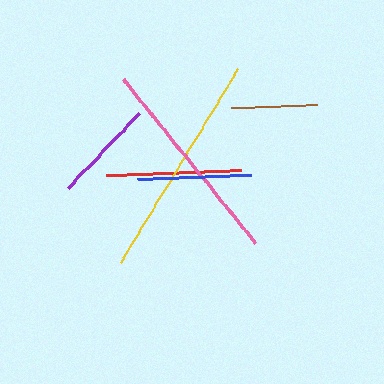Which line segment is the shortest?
The brown line is the shortest at approximately 86 pixels.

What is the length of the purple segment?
The purple segment is approximately 103 pixels long.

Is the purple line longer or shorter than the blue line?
The blue line is longer than the purple line.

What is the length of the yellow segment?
The yellow segment is approximately 227 pixels long.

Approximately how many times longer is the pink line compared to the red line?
The pink line is approximately 1.6 times the length of the red line.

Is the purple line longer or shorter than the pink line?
The pink line is longer than the purple line.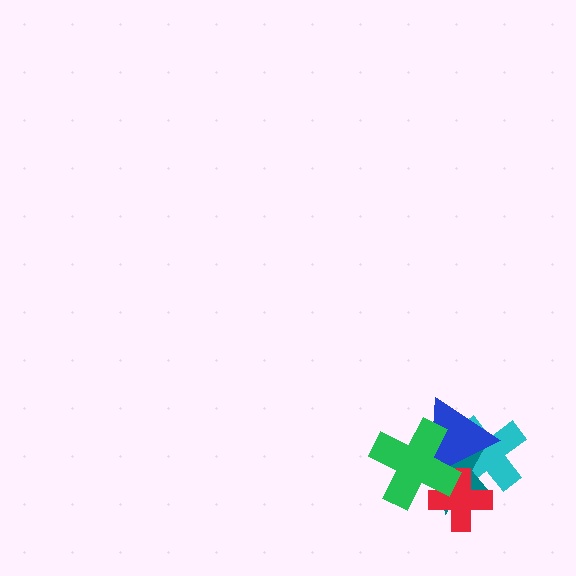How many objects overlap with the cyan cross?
4 objects overlap with the cyan cross.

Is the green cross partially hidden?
No, no other shape covers it.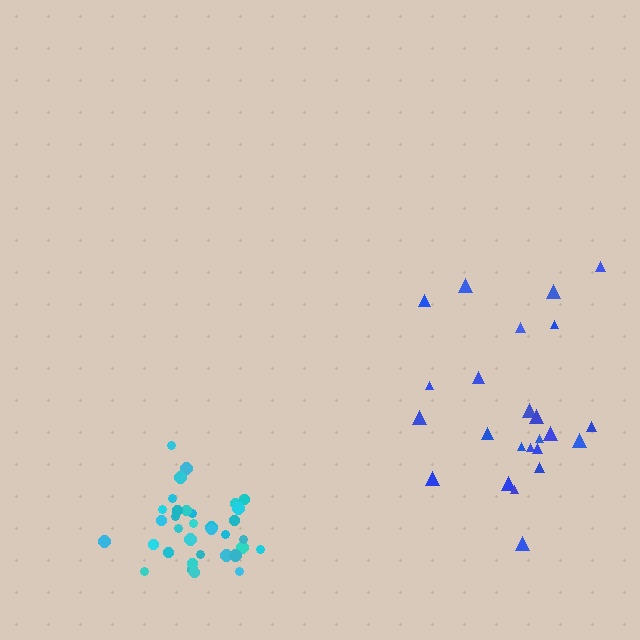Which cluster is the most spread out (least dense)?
Blue.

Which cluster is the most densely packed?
Cyan.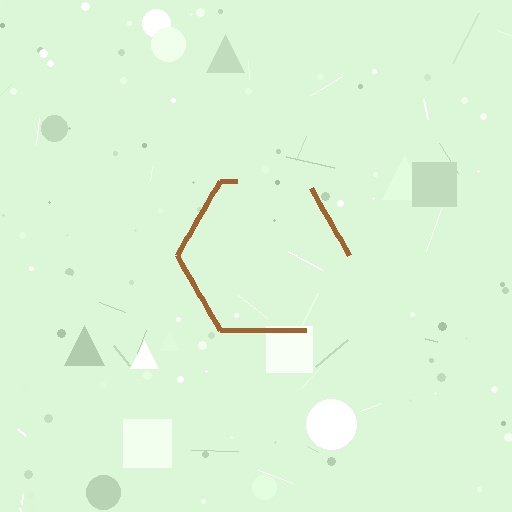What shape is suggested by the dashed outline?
The dashed outline suggests a hexagon.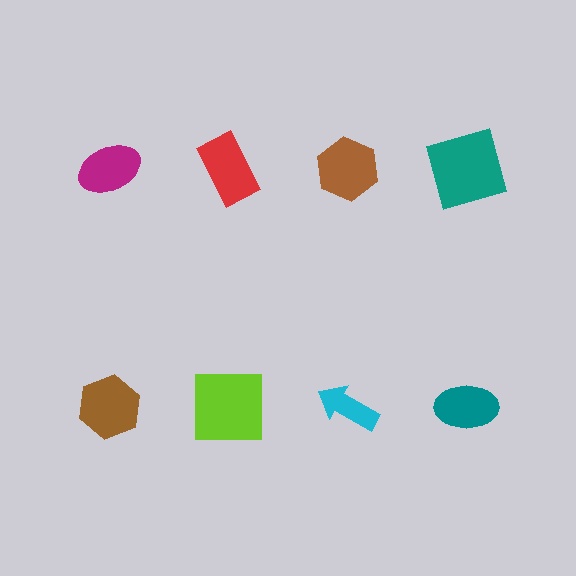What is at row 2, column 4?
A teal ellipse.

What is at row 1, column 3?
A brown hexagon.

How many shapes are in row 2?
4 shapes.